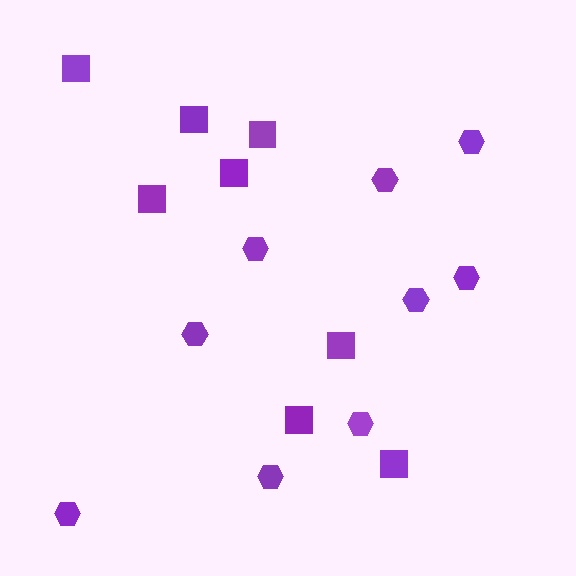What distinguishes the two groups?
There are 2 groups: one group of squares (8) and one group of hexagons (9).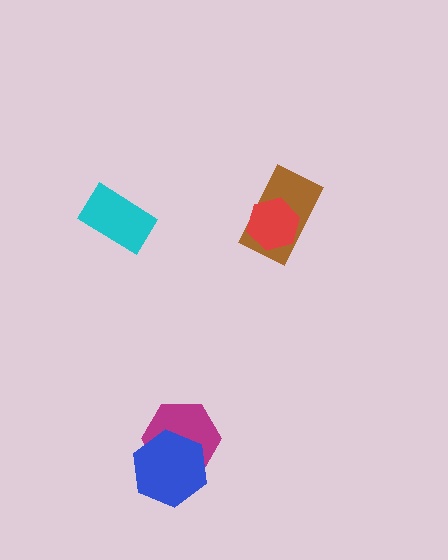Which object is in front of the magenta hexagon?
The blue hexagon is in front of the magenta hexagon.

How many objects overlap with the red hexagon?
1 object overlaps with the red hexagon.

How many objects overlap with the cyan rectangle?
0 objects overlap with the cyan rectangle.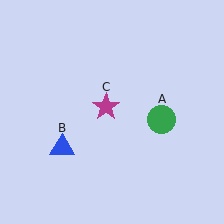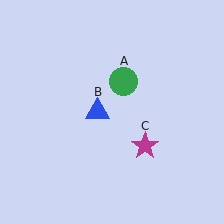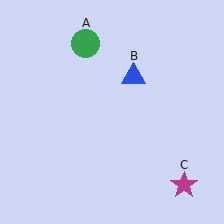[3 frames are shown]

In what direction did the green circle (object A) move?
The green circle (object A) moved up and to the left.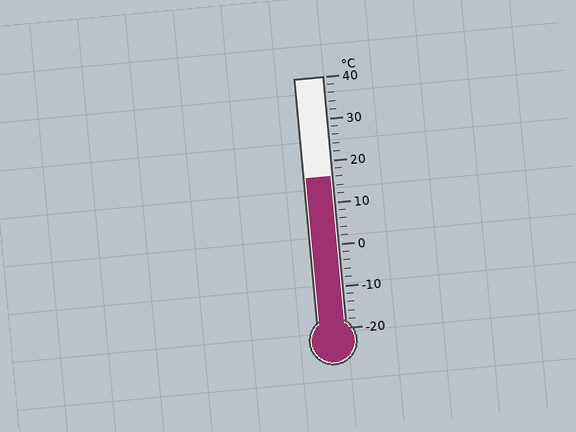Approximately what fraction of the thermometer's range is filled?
The thermometer is filled to approximately 60% of its range.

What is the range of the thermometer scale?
The thermometer scale ranges from -20°C to 40°C.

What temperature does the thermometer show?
The thermometer shows approximately 16°C.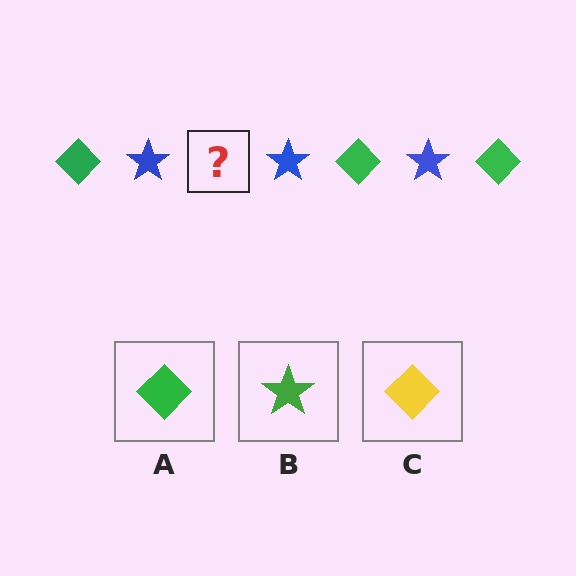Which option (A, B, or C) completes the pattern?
A.